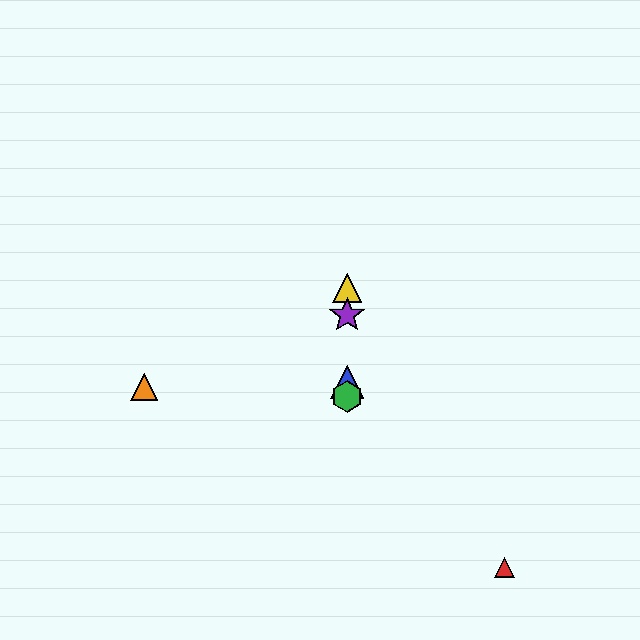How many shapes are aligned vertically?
4 shapes (the blue triangle, the green hexagon, the yellow triangle, the purple star) are aligned vertically.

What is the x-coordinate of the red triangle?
The red triangle is at x≈504.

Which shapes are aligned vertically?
The blue triangle, the green hexagon, the yellow triangle, the purple star are aligned vertically.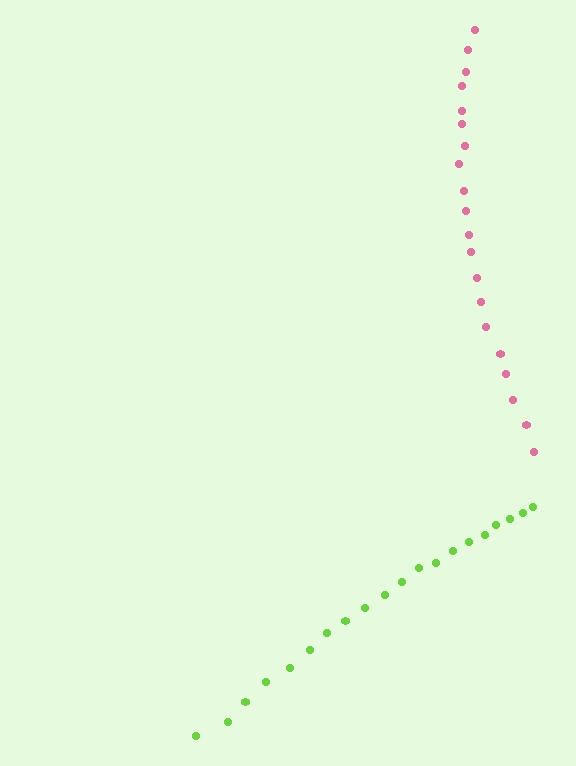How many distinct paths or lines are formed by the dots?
There are 2 distinct paths.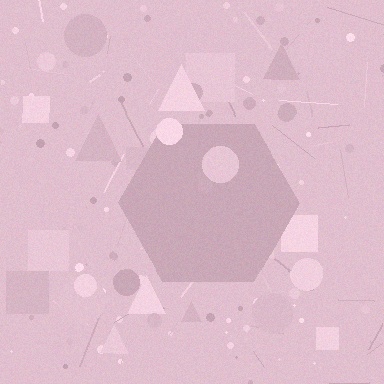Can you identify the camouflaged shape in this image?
The camouflaged shape is a hexagon.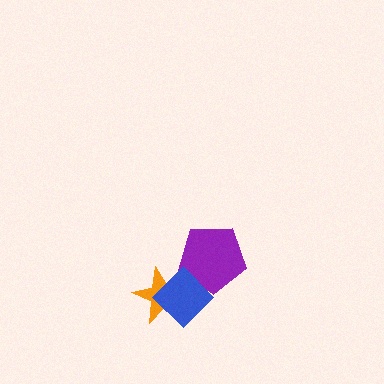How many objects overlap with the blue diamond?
2 objects overlap with the blue diamond.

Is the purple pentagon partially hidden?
Yes, it is partially covered by another shape.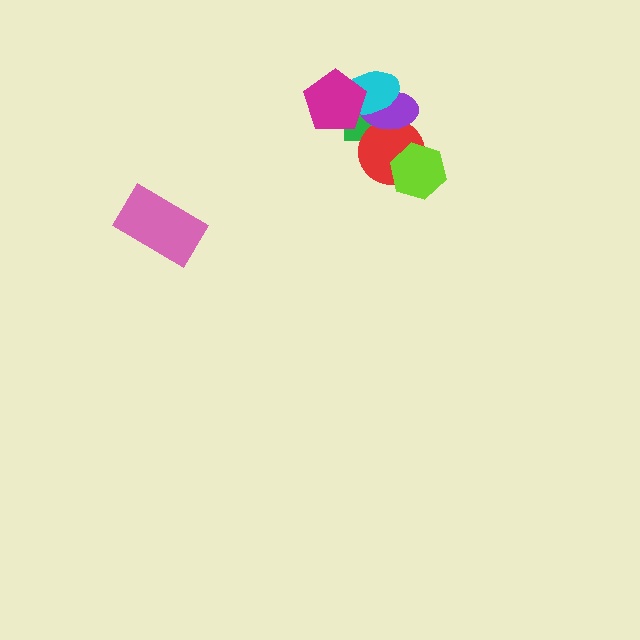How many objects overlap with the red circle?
3 objects overlap with the red circle.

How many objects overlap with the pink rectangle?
0 objects overlap with the pink rectangle.